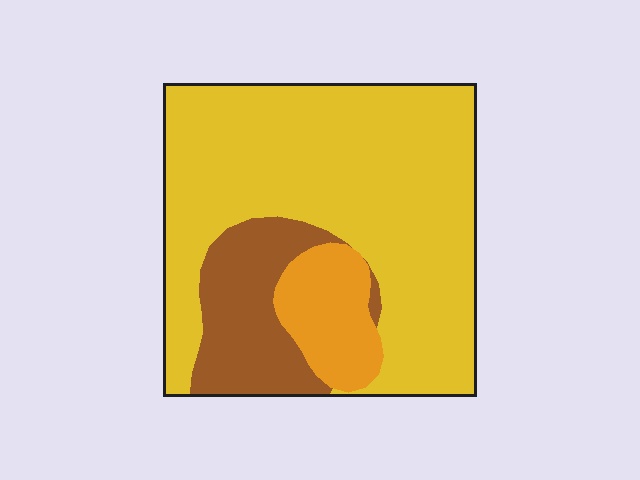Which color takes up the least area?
Orange, at roughly 10%.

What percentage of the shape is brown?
Brown covers 18% of the shape.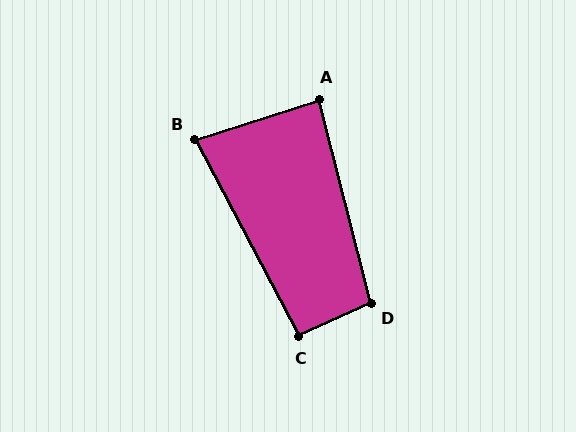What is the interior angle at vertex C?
Approximately 93 degrees (approximately right).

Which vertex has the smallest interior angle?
B, at approximately 80 degrees.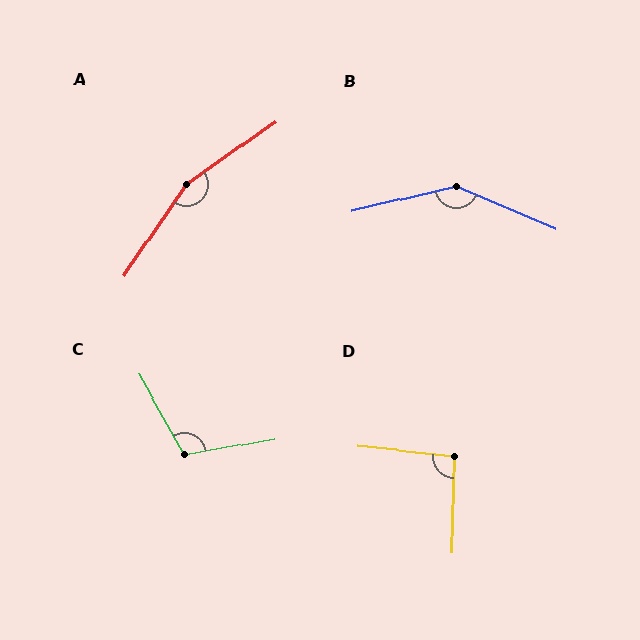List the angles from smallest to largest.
D (94°), C (109°), B (143°), A (159°).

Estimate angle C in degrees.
Approximately 109 degrees.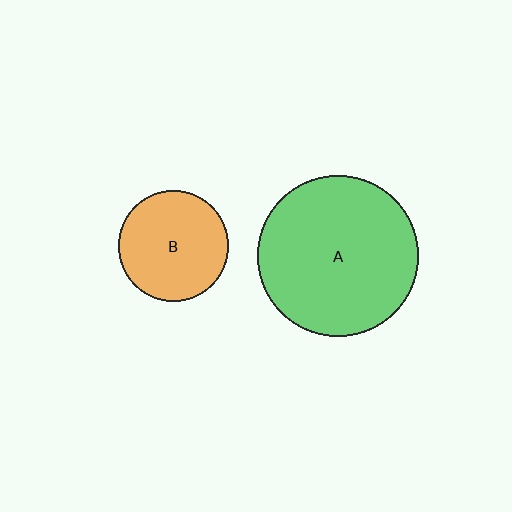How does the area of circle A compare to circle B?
Approximately 2.1 times.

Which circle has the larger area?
Circle A (green).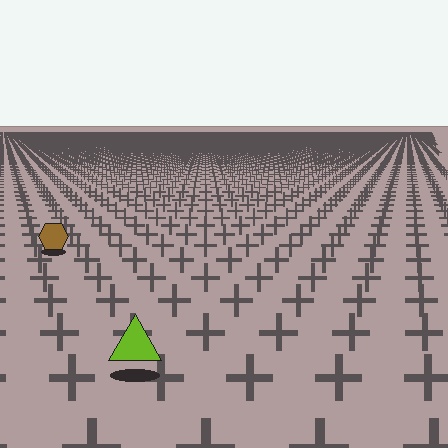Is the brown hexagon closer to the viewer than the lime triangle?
No. The lime triangle is closer — you can tell from the texture gradient: the ground texture is coarser near it.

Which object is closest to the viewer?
The lime triangle is closest. The texture marks near it are larger and more spread out.